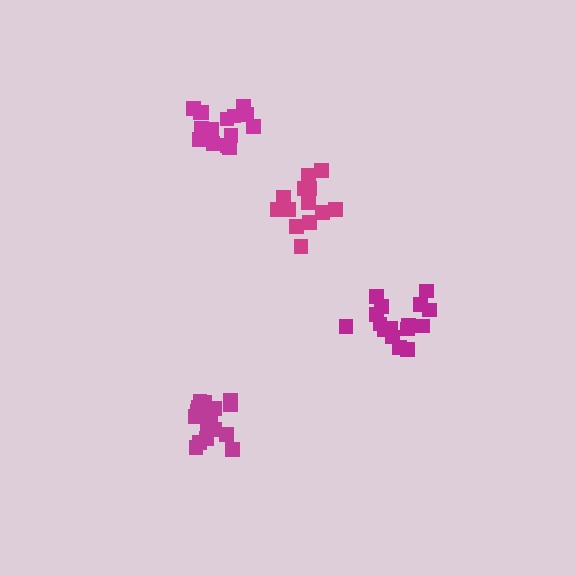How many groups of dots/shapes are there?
There are 4 groups.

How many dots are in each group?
Group 1: 19 dots, Group 2: 17 dots, Group 3: 14 dots, Group 4: 16 dots (66 total).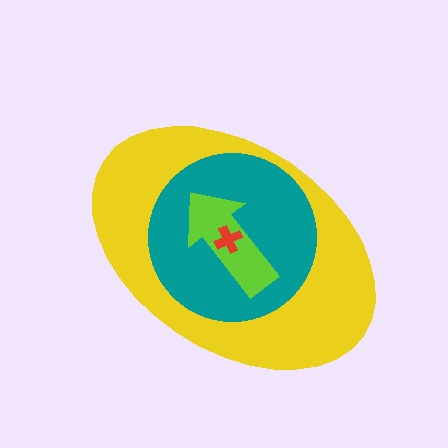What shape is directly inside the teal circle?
The lime arrow.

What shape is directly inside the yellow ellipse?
The teal circle.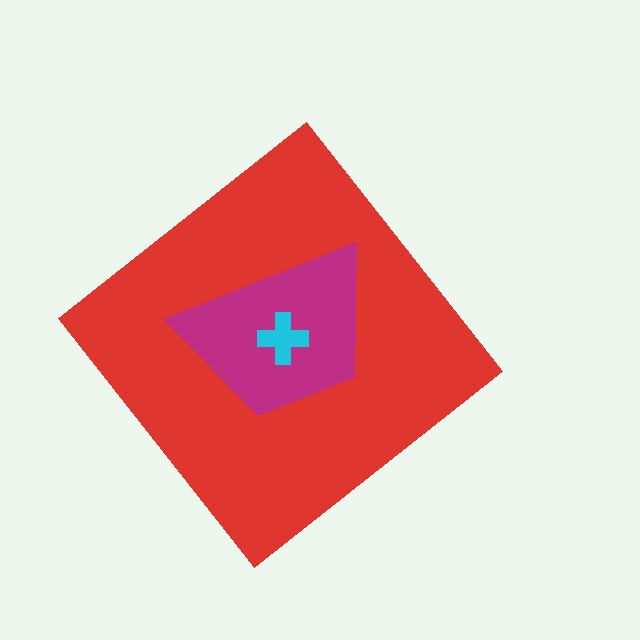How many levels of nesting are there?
3.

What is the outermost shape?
The red diamond.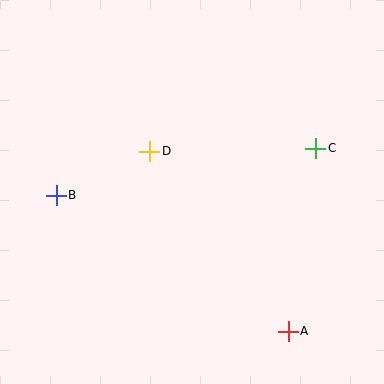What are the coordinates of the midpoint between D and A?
The midpoint between D and A is at (219, 241).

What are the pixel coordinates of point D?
Point D is at (150, 151).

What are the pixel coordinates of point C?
Point C is at (316, 148).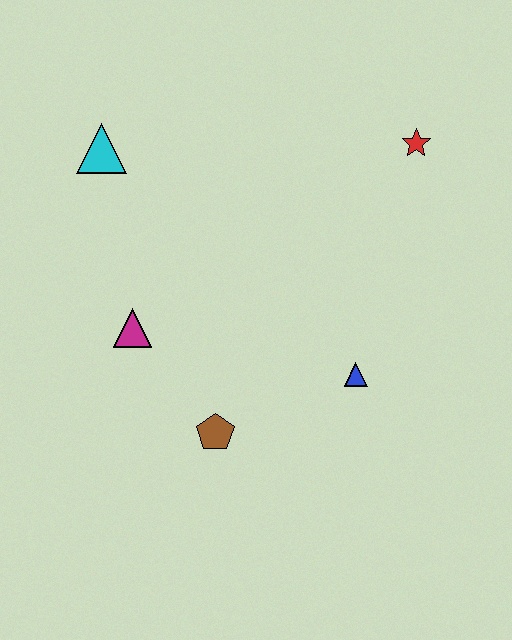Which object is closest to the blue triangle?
The brown pentagon is closest to the blue triangle.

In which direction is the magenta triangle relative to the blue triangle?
The magenta triangle is to the left of the blue triangle.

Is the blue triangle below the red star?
Yes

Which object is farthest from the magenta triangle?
The red star is farthest from the magenta triangle.